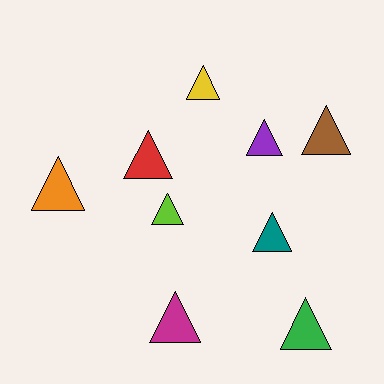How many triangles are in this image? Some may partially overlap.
There are 9 triangles.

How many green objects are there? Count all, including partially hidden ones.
There is 1 green object.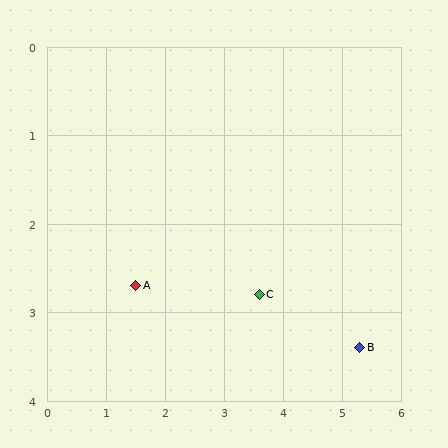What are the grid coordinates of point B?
Point B is at approximately (5.3, 3.4).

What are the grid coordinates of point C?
Point C is at approximately (3.6, 2.8).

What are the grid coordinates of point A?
Point A is at approximately (1.5, 2.7).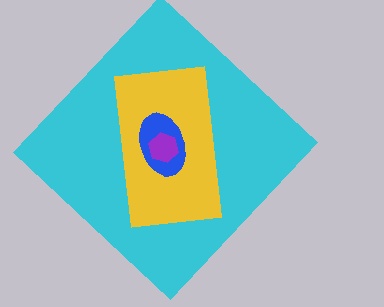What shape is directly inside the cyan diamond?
The yellow rectangle.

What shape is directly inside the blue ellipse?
The purple hexagon.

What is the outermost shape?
The cyan diamond.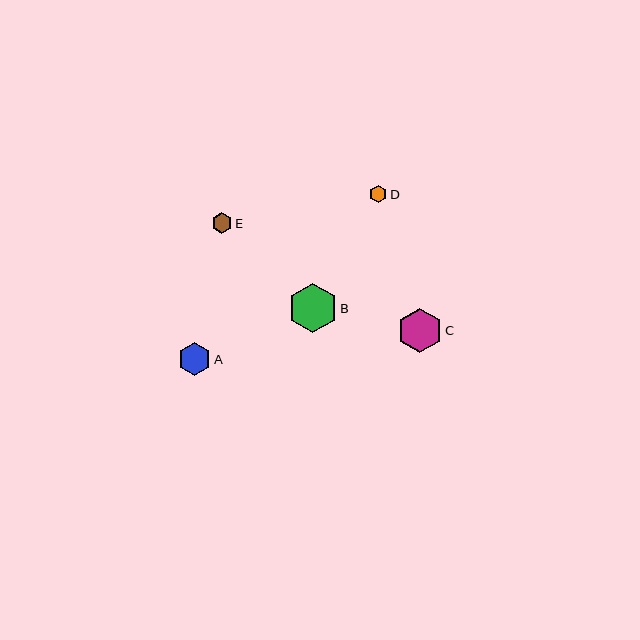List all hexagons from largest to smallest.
From largest to smallest: B, C, A, E, D.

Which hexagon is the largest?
Hexagon B is the largest with a size of approximately 49 pixels.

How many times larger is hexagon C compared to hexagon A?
Hexagon C is approximately 1.4 times the size of hexagon A.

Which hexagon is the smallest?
Hexagon D is the smallest with a size of approximately 17 pixels.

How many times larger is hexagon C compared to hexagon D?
Hexagon C is approximately 2.6 times the size of hexagon D.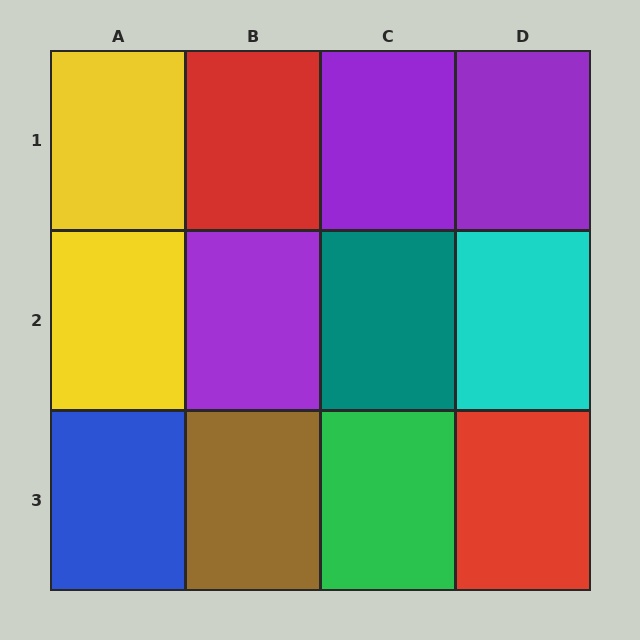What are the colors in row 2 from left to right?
Yellow, purple, teal, cyan.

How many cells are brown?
1 cell is brown.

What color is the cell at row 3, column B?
Brown.